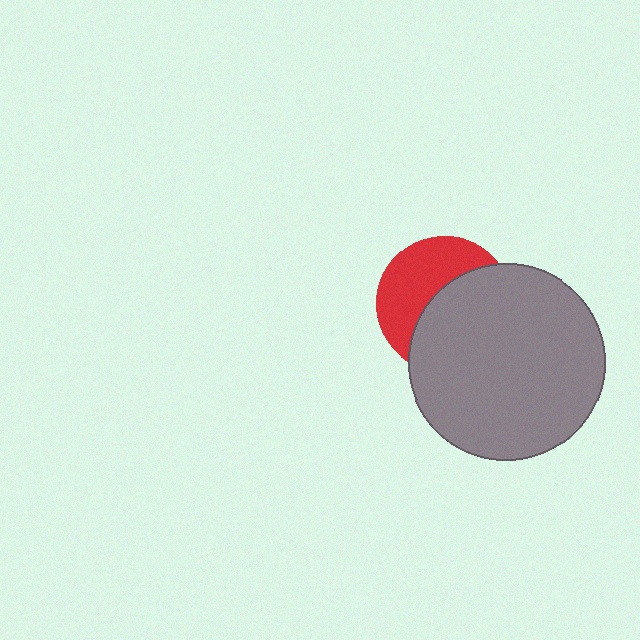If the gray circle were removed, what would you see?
You would see the complete red circle.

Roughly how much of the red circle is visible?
A small part of it is visible (roughly 45%).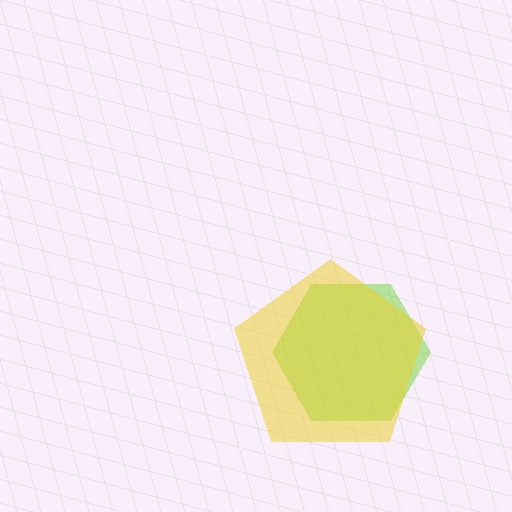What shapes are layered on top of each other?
The layered shapes are: a lime hexagon, a yellow pentagon.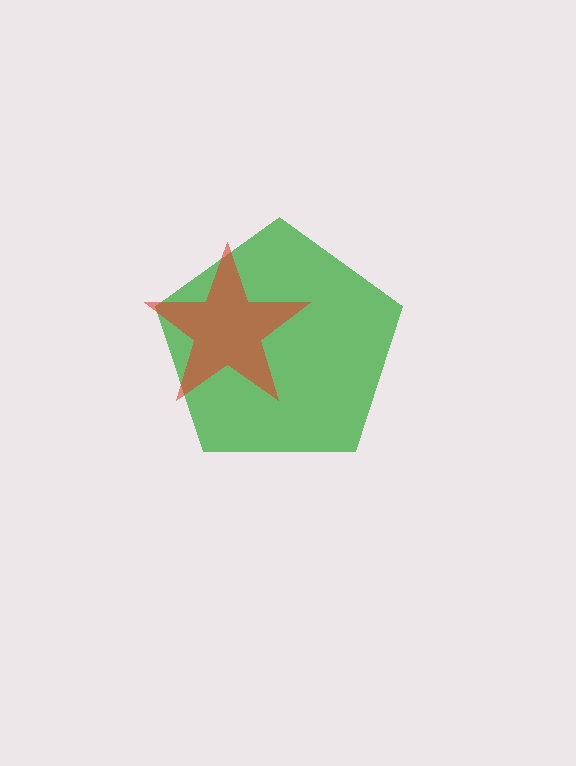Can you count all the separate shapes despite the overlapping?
Yes, there are 2 separate shapes.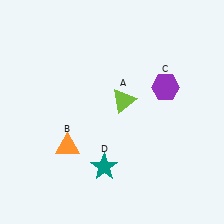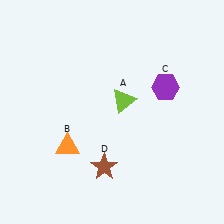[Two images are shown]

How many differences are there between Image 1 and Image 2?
There is 1 difference between the two images.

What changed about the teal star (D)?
In Image 1, D is teal. In Image 2, it changed to brown.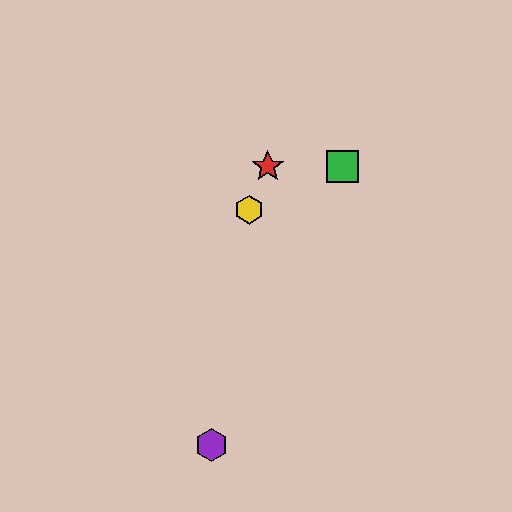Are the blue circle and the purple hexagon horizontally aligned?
No, the blue circle is at y≈167 and the purple hexagon is at y≈445.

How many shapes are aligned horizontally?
3 shapes (the red star, the blue circle, the green square) are aligned horizontally.